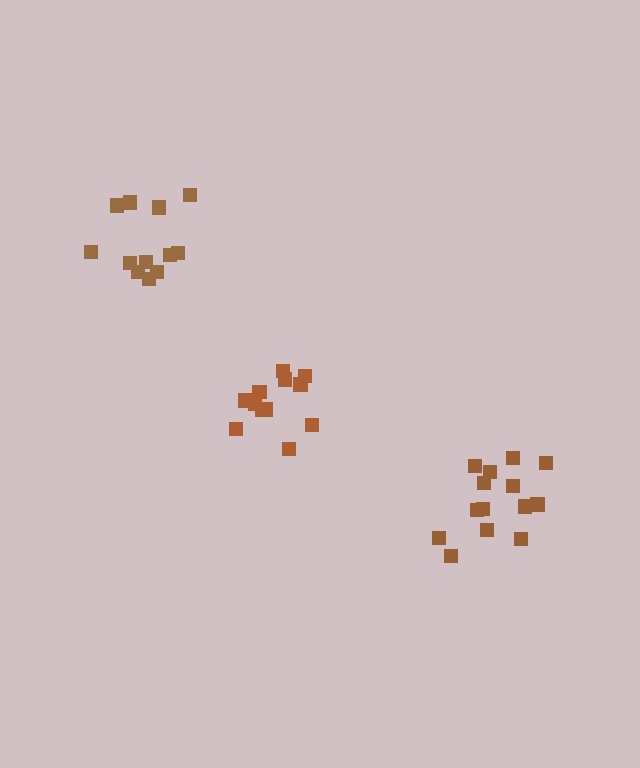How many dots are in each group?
Group 1: 14 dots, Group 2: 12 dots, Group 3: 12 dots (38 total).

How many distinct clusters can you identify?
There are 3 distinct clusters.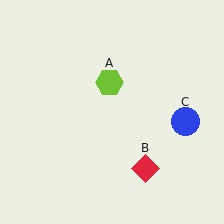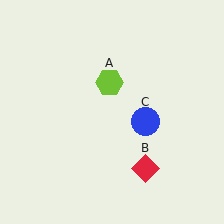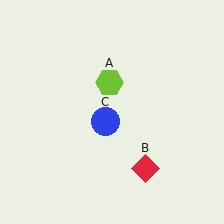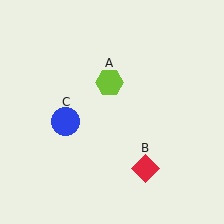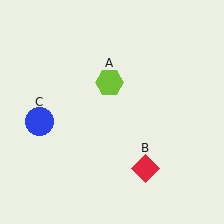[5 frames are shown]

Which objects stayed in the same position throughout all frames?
Lime hexagon (object A) and red diamond (object B) remained stationary.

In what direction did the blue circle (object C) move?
The blue circle (object C) moved left.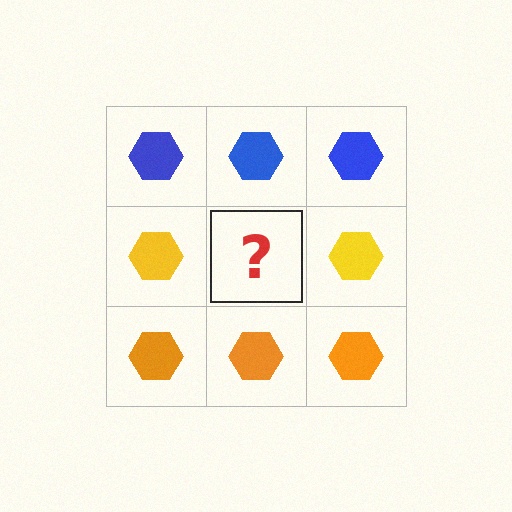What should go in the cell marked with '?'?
The missing cell should contain a yellow hexagon.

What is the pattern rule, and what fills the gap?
The rule is that each row has a consistent color. The gap should be filled with a yellow hexagon.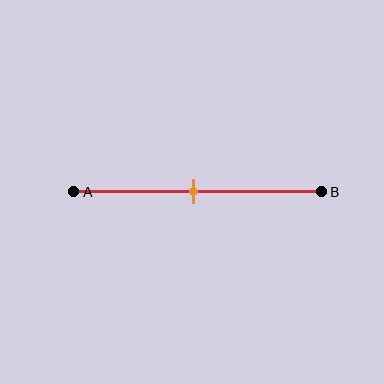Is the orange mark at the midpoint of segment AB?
Yes, the mark is approximately at the midpoint.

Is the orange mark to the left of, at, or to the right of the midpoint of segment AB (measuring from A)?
The orange mark is approximately at the midpoint of segment AB.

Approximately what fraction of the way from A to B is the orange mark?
The orange mark is approximately 50% of the way from A to B.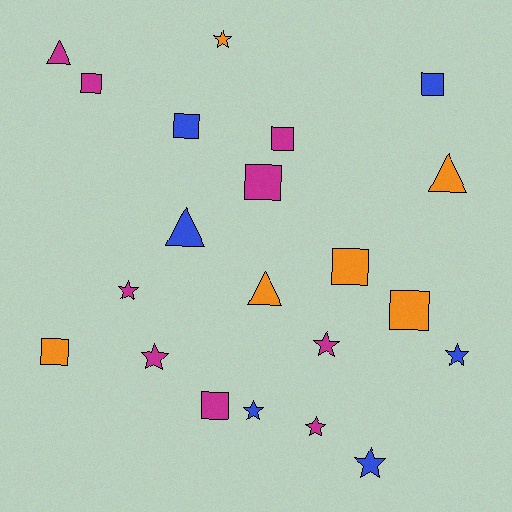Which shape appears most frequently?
Square, with 9 objects.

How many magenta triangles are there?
There is 1 magenta triangle.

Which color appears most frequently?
Magenta, with 9 objects.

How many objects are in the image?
There are 21 objects.